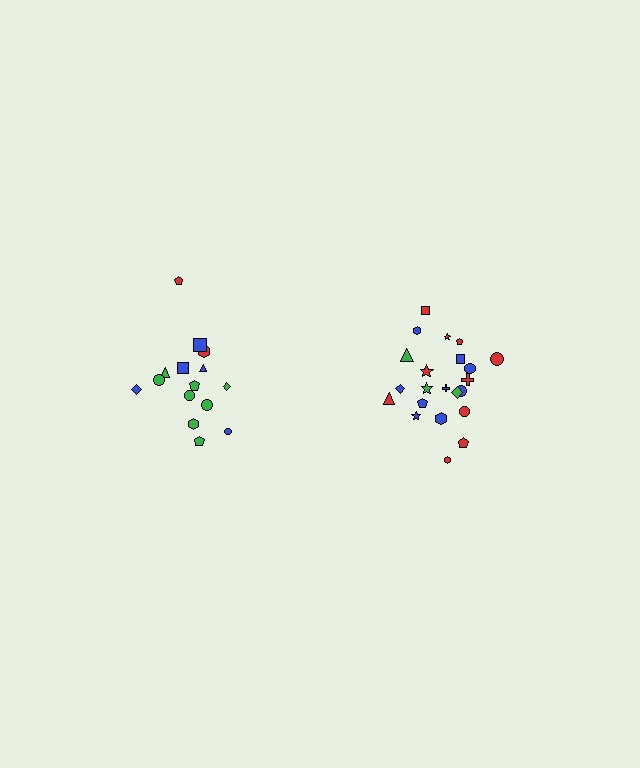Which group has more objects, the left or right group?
The right group.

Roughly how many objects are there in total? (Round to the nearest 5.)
Roughly 35 objects in total.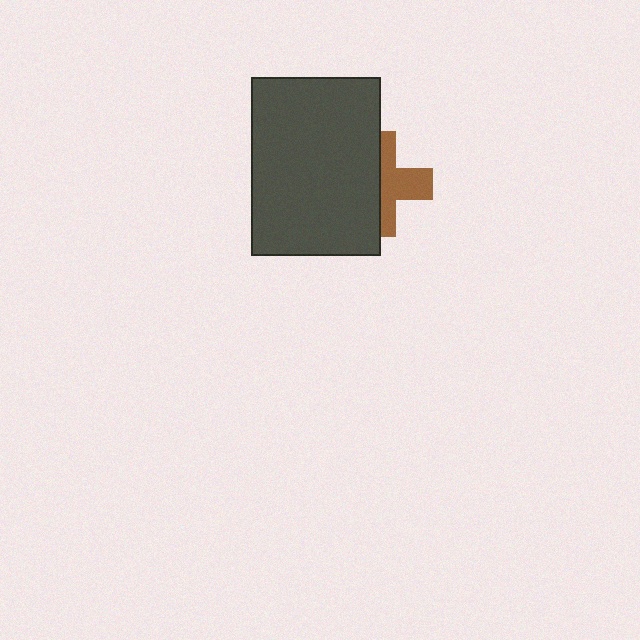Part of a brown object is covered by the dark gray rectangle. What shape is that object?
It is a cross.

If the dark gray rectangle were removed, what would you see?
You would see the complete brown cross.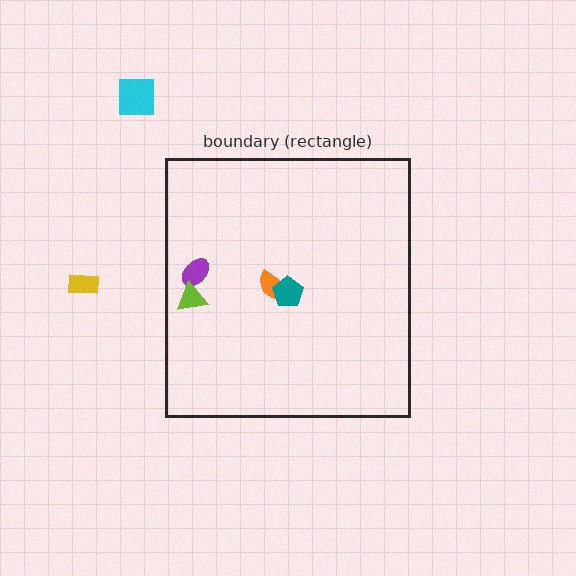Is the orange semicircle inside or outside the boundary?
Inside.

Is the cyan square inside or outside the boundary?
Outside.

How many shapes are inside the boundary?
4 inside, 2 outside.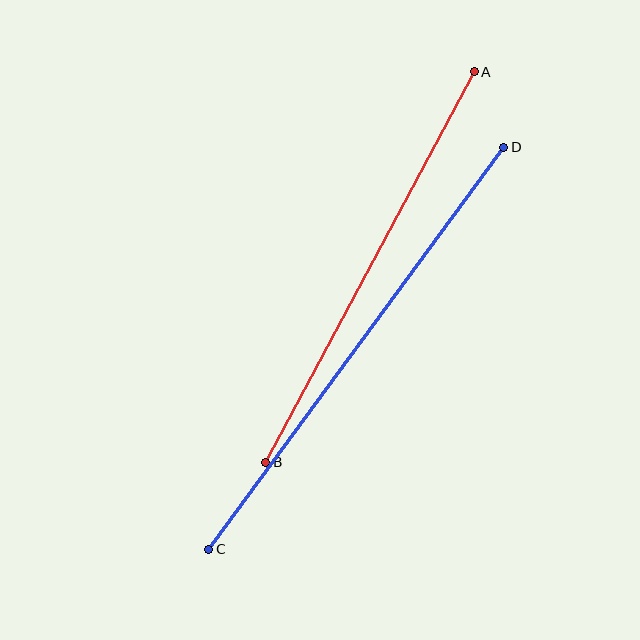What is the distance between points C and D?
The distance is approximately 498 pixels.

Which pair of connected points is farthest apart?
Points C and D are farthest apart.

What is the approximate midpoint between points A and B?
The midpoint is at approximately (370, 267) pixels.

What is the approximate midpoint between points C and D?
The midpoint is at approximately (356, 348) pixels.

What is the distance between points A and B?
The distance is approximately 442 pixels.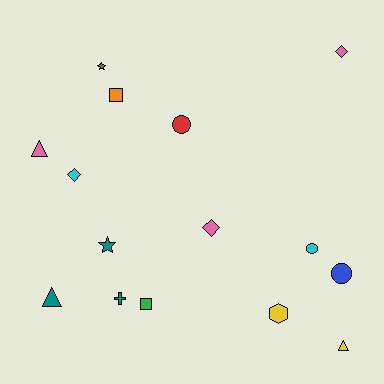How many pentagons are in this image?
There are no pentagons.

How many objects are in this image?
There are 15 objects.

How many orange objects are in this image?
There is 1 orange object.